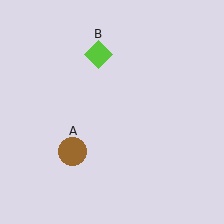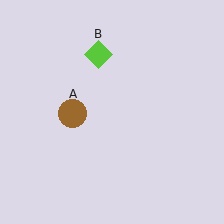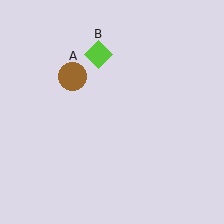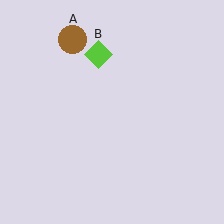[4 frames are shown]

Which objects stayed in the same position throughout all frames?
Lime diamond (object B) remained stationary.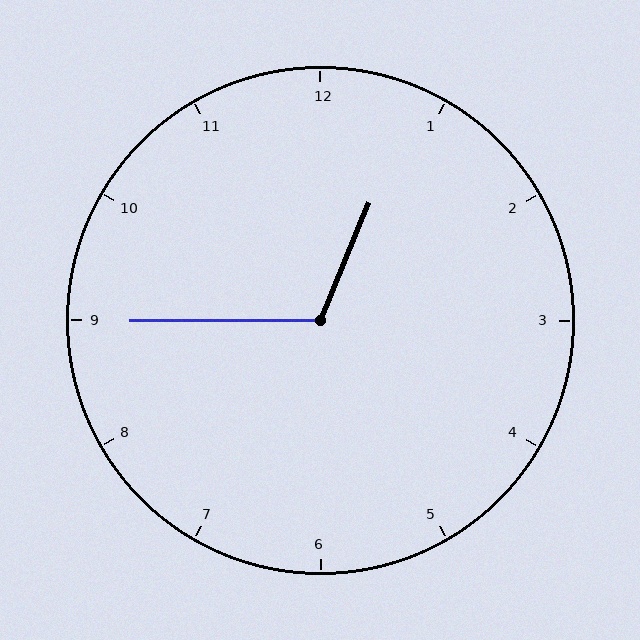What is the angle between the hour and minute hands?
Approximately 112 degrees.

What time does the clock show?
12:45.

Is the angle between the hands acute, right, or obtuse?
It is obtuse.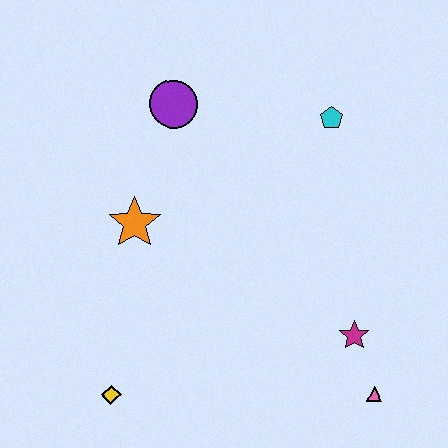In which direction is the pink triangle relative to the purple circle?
The pink triangle is below the purple circle.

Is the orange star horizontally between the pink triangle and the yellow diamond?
Yes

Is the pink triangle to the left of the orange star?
No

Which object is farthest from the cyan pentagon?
The yellow diamond is farthest from the cyan pentagon.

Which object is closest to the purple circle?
The orange star is closest to the purple circle.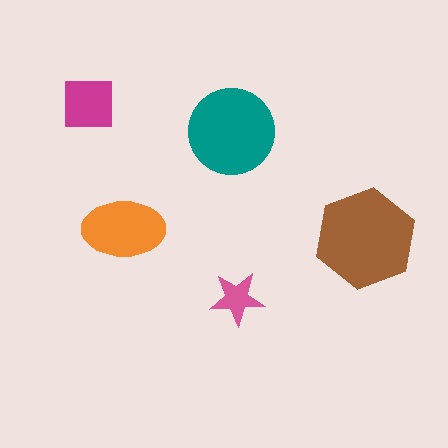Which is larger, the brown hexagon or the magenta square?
The brown hexagon.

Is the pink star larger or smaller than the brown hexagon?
Smaller.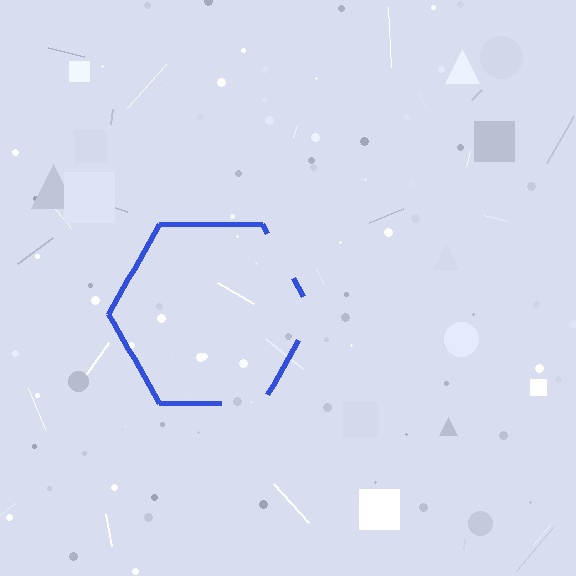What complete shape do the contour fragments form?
The contour fragments form a hexagon.